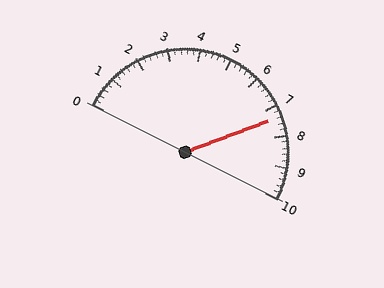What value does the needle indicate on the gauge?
The needle indicates approximately 7.4.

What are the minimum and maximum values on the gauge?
The gauge ranges from 0 to 10.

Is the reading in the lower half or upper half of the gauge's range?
The reading is in the upper half of the range (0 to 10).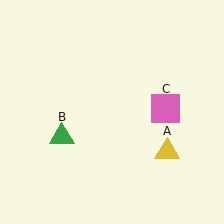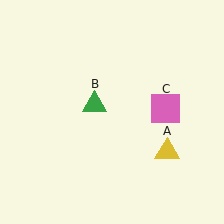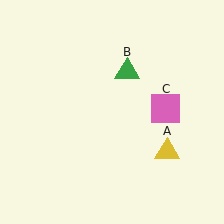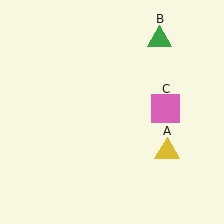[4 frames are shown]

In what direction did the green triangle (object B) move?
The green triangle (object B) moved up and to the right.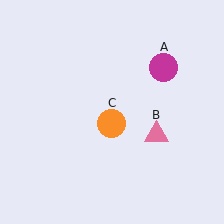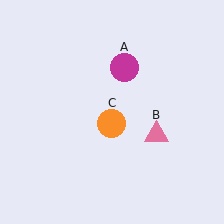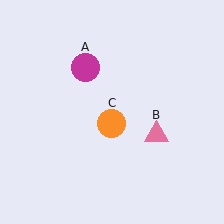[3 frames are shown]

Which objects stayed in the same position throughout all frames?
Pink triangle (object B) and orange circle (object C) remained stationary.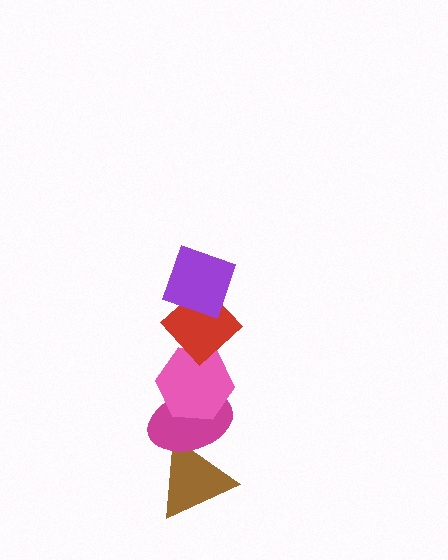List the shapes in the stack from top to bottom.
From top to bottom: the purple diamond, the red diamond, the pink hexagon, the magenta ellipse, the brown triangle.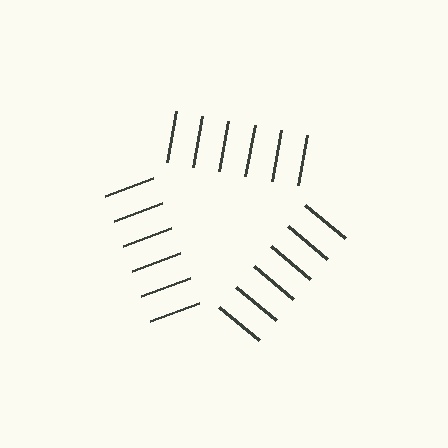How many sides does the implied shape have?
3 sides — the line-ends trace a triangle.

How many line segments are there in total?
18 — 6 along each of the 3 edges.